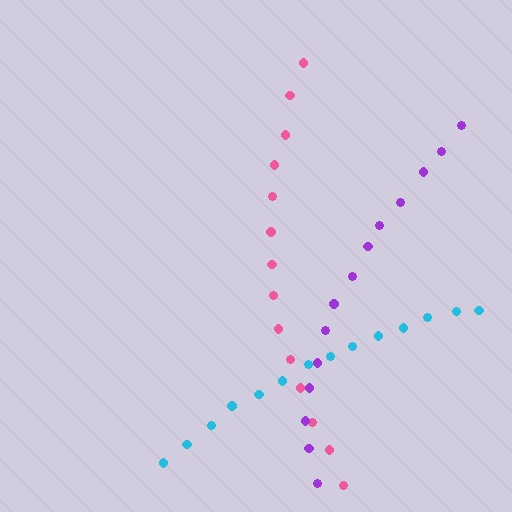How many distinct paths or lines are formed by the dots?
There are 3 distinct paths.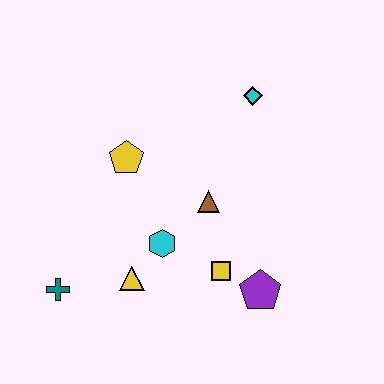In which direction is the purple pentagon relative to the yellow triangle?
The purple pentagon is to the right of the yellow triangle.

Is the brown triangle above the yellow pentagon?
No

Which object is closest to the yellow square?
The purple pentagon is closest to the yellow square.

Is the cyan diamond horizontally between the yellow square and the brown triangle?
No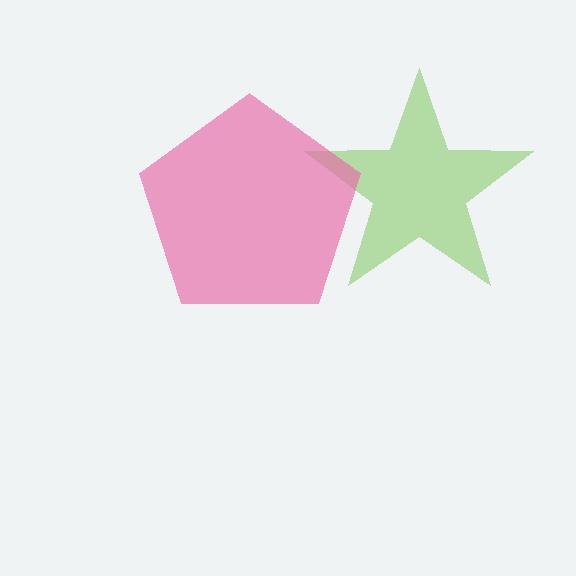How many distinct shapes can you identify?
There are 2 distinct shapes: a lime star, a pink pentagon.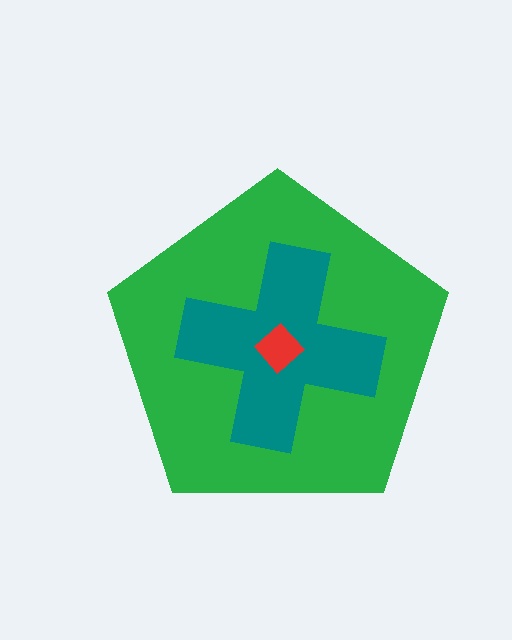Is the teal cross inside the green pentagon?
Yes.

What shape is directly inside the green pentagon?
The teal cross.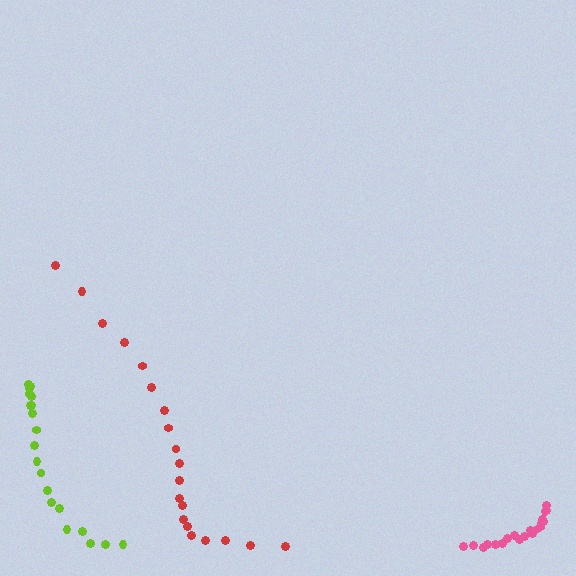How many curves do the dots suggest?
There are 3 distinct paths.